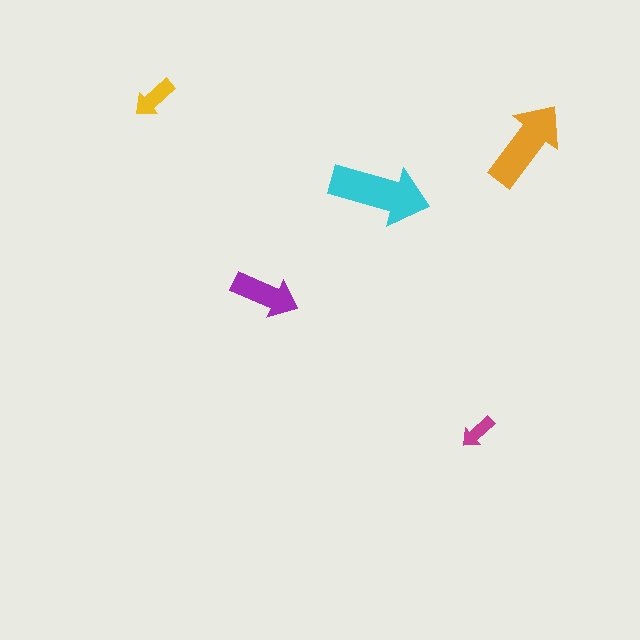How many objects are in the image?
There are 5 objects in the image.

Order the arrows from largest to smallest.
the cyan one, the orange one, the purple one, the yellow one, the magenta one.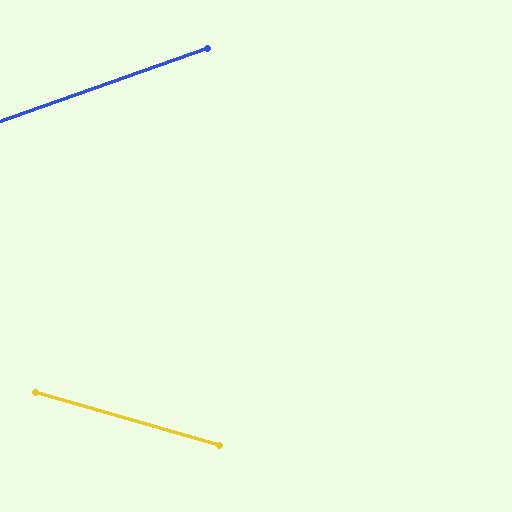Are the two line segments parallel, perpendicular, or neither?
Neither parallel nor perpendicular — they differ by about 36°.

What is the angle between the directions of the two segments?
Approximately 36 degrees.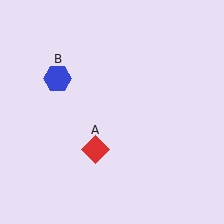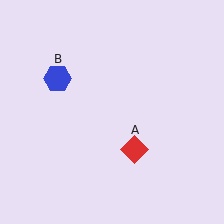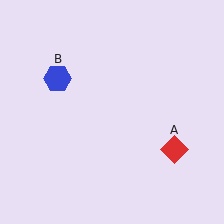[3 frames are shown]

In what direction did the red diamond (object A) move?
The red diamond (object A) moved right.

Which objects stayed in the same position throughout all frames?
Blue hexagon (object B) remained stationary.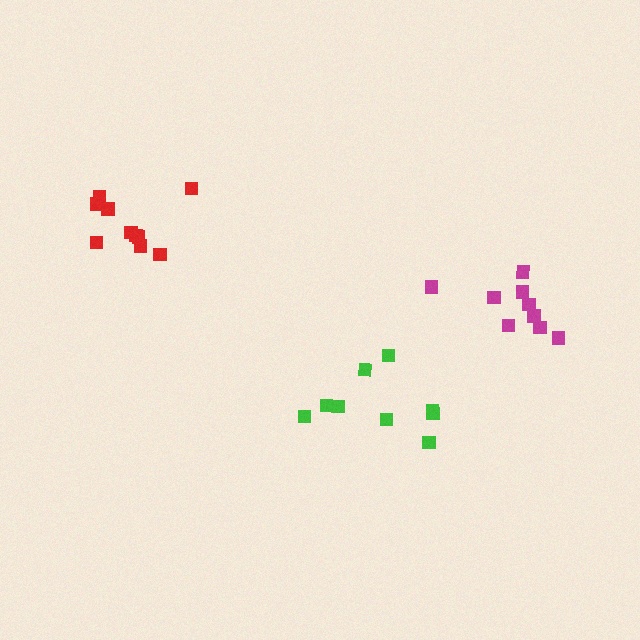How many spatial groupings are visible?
There are 3 spatial groupings.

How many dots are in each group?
Group 1: 9 dots, Group 2: 10 dots, Group 3: 9 dots (28 total).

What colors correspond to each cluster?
The clusters are colored: green, red, magenta.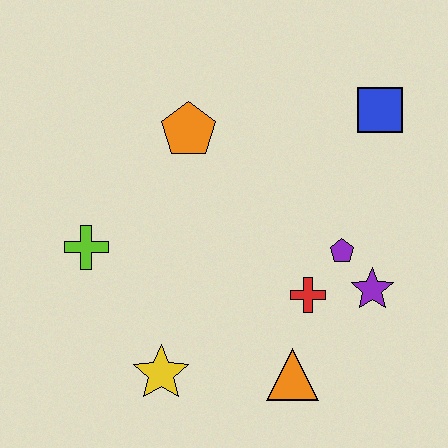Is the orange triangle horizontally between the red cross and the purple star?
No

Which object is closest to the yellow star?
The orange triangle is closest to the yellow star.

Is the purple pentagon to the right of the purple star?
No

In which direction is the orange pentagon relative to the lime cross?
The orange pentagon is above the lime cross.